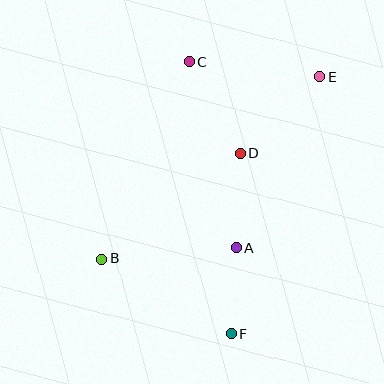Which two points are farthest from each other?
Points B and E are farthest from each other.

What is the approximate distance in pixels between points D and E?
The distance between D and E is approximately 110 pixels.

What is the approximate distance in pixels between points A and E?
The distance between A and E is approximately 190 pixels.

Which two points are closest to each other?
Points A and F are closest to each other.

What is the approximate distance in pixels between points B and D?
The distance between B and D is approximately 174 pixels.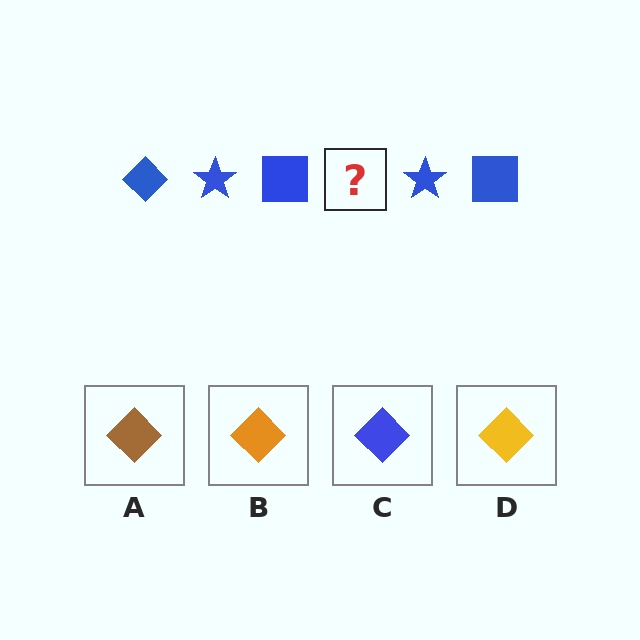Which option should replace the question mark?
Option C.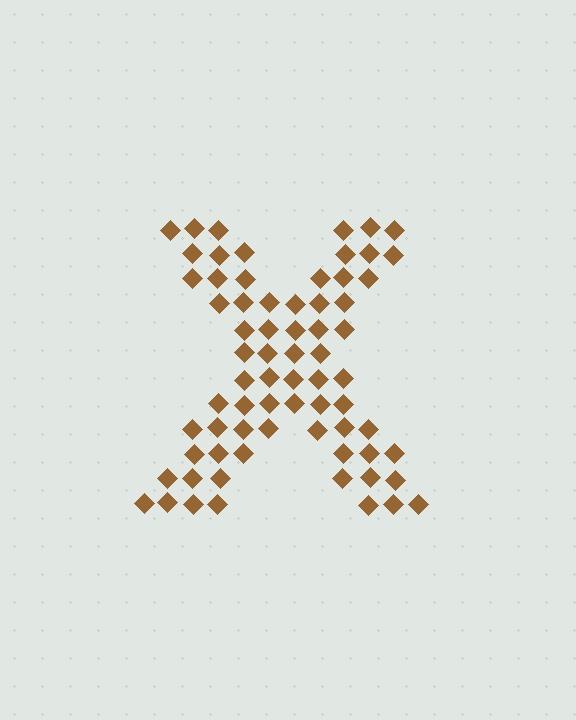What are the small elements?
The small elements are diamonds.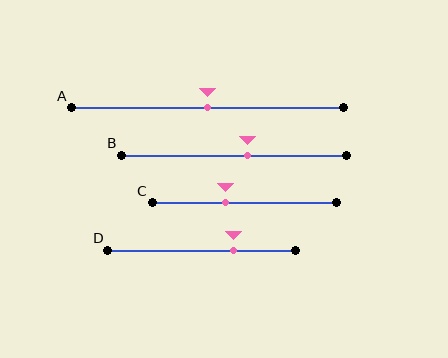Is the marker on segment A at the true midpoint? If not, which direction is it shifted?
Yes, the marker on segment A is at the true midpoint.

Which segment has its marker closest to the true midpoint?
Segment A has its marker closest to the true midpoint.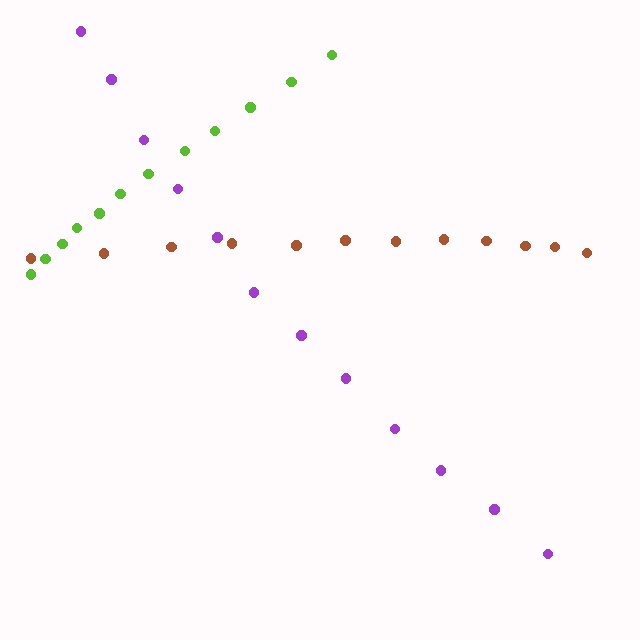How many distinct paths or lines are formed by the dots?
There are 3 distinct paths.